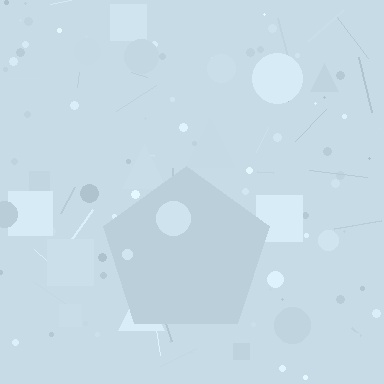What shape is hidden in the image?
A pentagon is hidden in the image.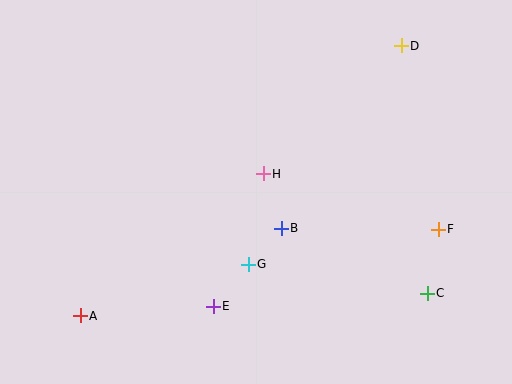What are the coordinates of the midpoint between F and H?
The midpoint between F and H is at (351, 202).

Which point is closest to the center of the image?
Point H at (263, 174) is closest to the center.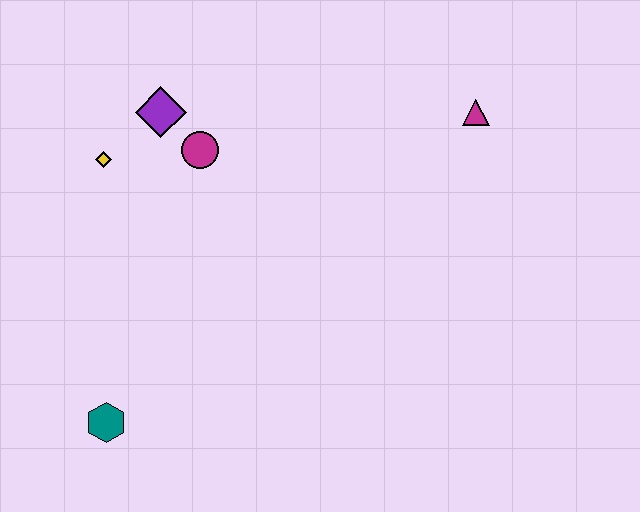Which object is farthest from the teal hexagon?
The magenta triangle is farthest from the teal hexagon.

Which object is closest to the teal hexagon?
The yellow diamond is closest to the teal hexagon.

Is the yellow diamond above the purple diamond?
No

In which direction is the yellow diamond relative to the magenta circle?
The yellow diamond is to the left of the magenta circle.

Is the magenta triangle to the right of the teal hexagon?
Yes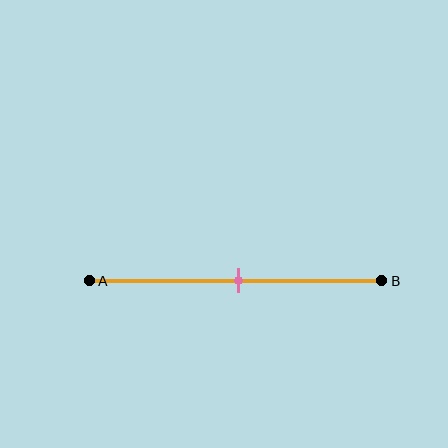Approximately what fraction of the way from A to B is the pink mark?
The pink mark is approximately 50% of the way from A to B.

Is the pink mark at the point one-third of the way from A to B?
No, the mark is at about 50% from A, not at the 33% one-third point.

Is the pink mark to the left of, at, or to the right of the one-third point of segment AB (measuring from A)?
The pink mark is to the right of the one-third point of segment AB.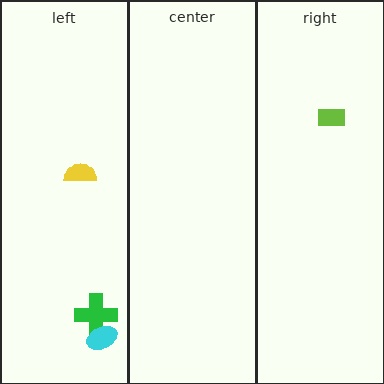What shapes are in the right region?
The lime rectangle.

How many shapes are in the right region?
1.